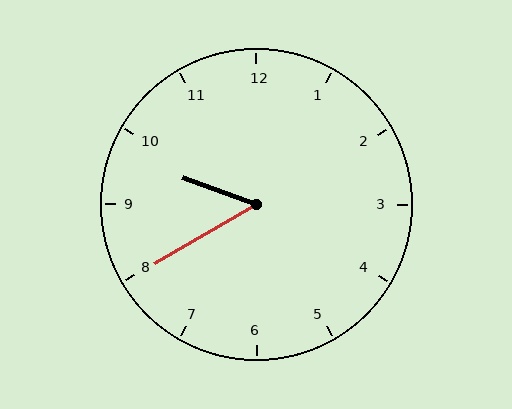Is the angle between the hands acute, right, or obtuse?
It is acute.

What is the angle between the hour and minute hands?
Approximately 50 degrees.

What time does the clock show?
9:40.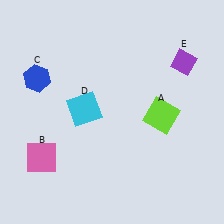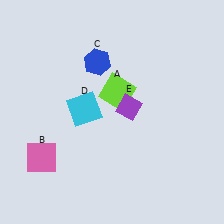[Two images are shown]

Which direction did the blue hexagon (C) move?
The blue hexagon (C) moved right.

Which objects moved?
The objects that moved are: the lime square (A), the blue hexagon (C), the purple diamond (E).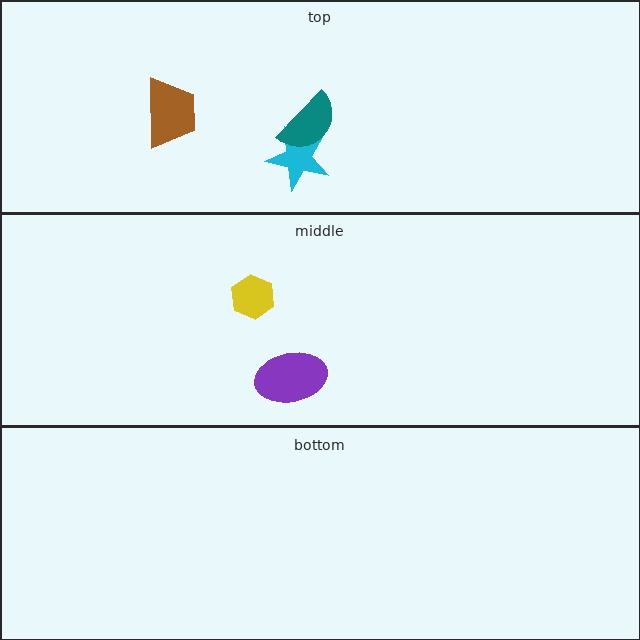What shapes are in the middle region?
The yellow hexagon, the purple ellipse.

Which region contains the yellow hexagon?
The middle region.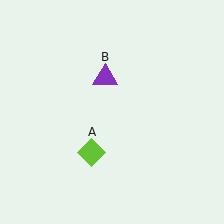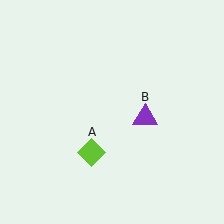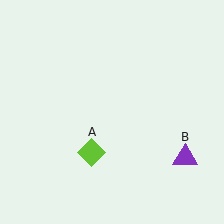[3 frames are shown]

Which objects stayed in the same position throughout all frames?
Lime diamond (object A) remained stationary.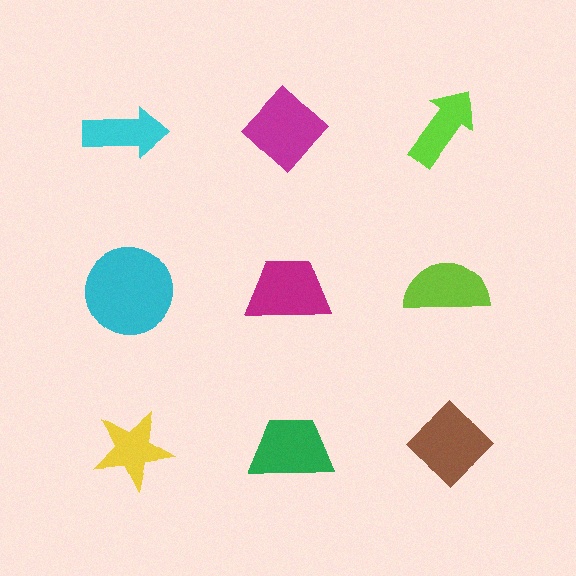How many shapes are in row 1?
3 shapes.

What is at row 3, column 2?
A green trapezoid.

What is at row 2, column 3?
A lime semicircle.